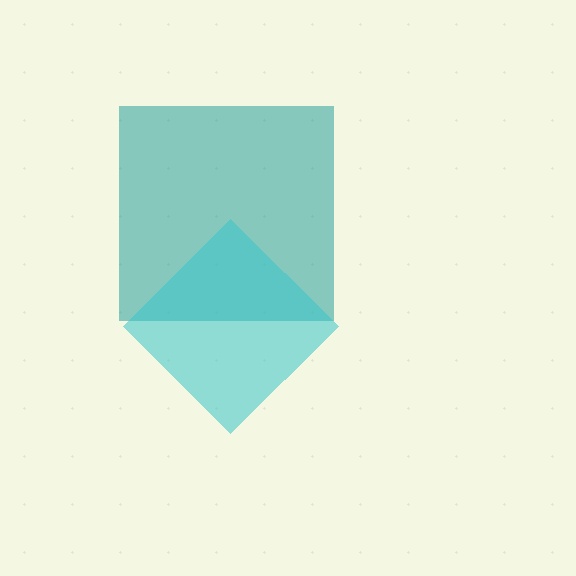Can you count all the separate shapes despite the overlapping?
Yes, there are 2 separate shapes.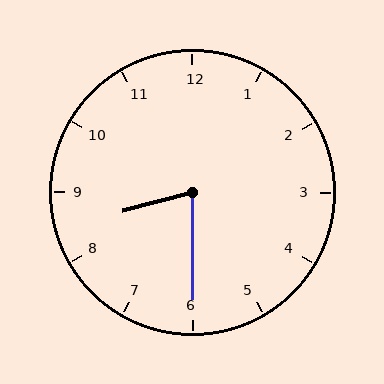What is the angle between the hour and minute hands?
Approximately 75 degrees.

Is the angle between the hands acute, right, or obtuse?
It is acute.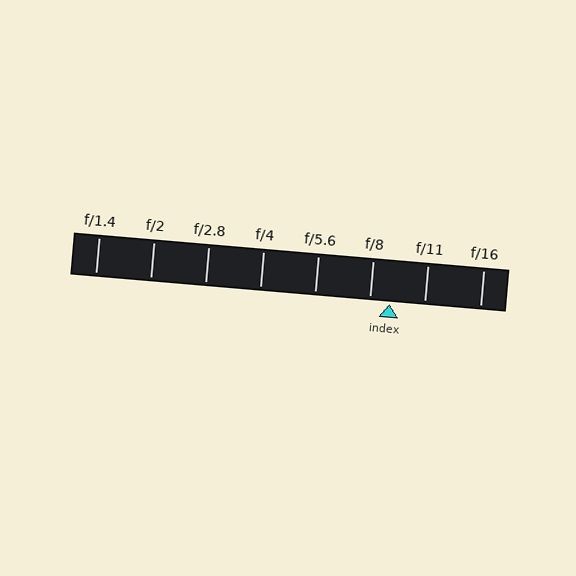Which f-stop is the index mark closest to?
The index mark is closest to f/8.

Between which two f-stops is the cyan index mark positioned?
The index mark is between f/8 and f/11.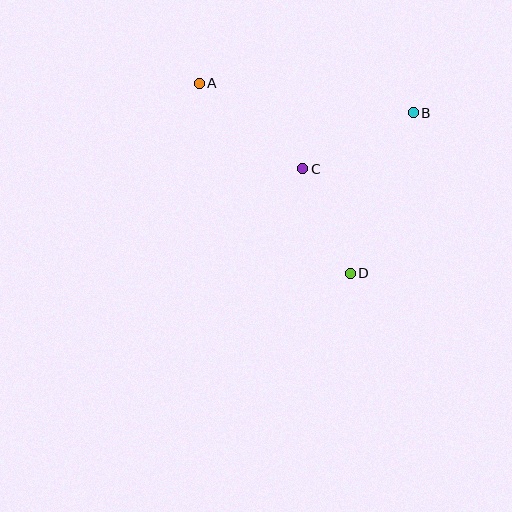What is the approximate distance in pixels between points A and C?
The distance between A and C is approximately 134 pixels.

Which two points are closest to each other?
Points C and D are closest to each other.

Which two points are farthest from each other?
Points A and D are farthest from each other.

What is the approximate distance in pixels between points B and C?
The distance between B and C is approximately 124 pixels.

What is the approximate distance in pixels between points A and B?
The distance between A and B is approximately 216 pixels.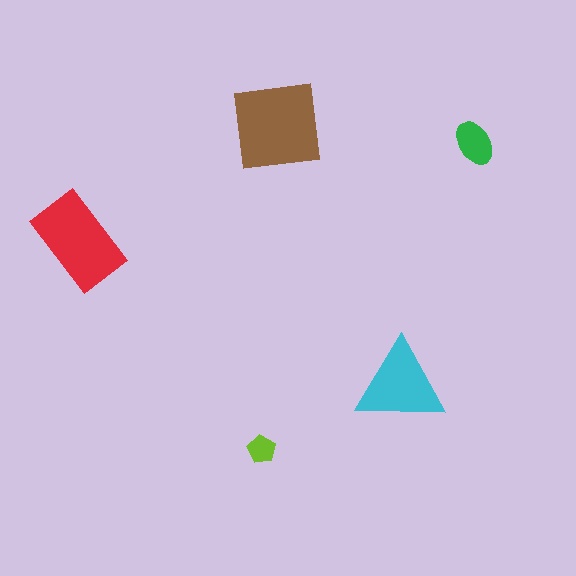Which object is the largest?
The brown square.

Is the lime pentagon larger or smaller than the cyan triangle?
Smaller.